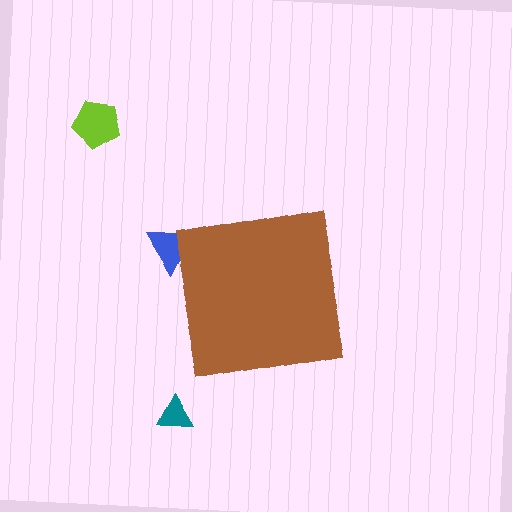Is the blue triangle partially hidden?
Yes, the blue triangle is partially hidden behind the brown square.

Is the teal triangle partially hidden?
No, the teal triangle is fully visible.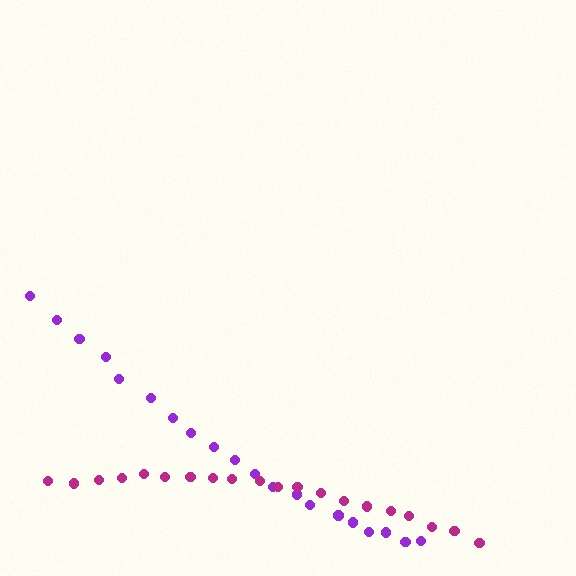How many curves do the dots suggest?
There are 2 distinct paths.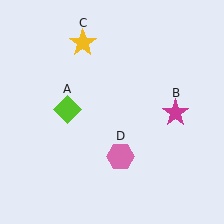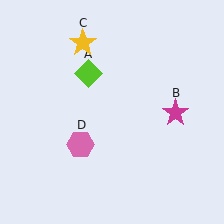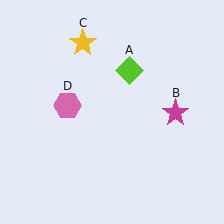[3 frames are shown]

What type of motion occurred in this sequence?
The lime diamond (object A), pink hexagon (object D) rotated clockwise around the center of the scene.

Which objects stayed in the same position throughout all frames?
Magenta star (object B) and yellow star (object C) remained stationary.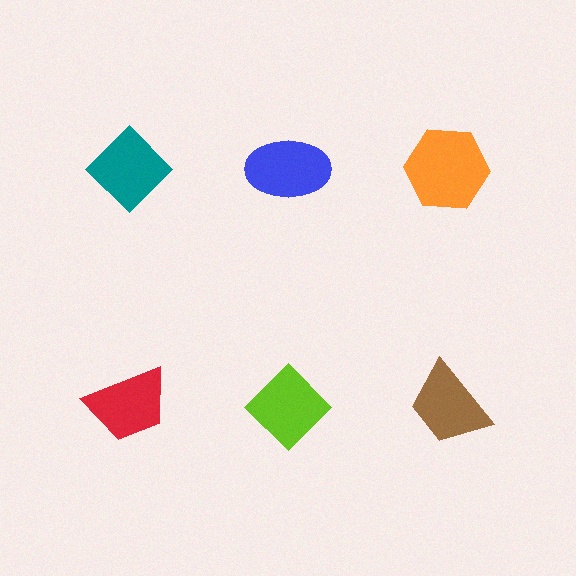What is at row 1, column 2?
A blue ellipse.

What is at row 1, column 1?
A teal diamond.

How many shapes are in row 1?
3 shapes.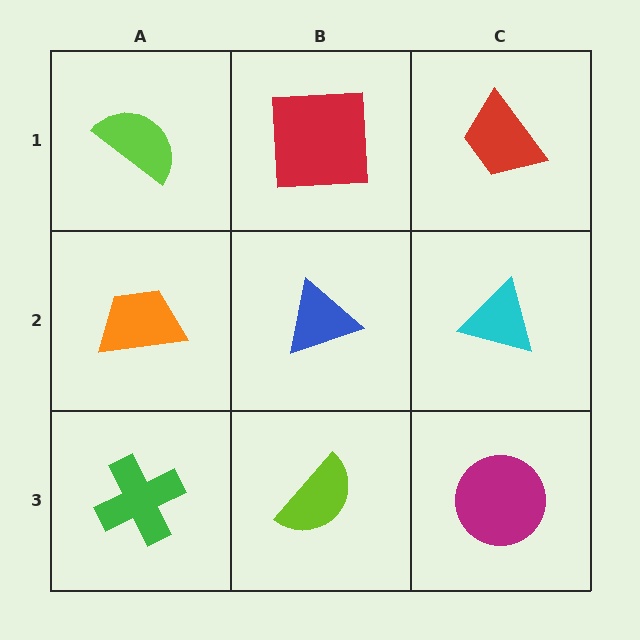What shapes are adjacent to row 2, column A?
A lime semicircle (row 1, column A), a green cross (row 3, column A), a blue triangle (row 2, column B).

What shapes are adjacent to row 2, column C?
A red trapezoid (row 1, column C), a magenta circle (row 3, column C), a blue triangle (row 2, column B).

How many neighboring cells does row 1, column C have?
2.